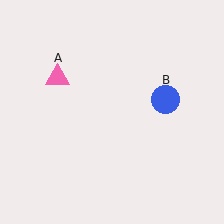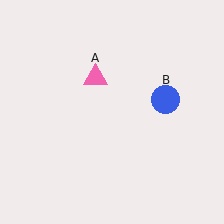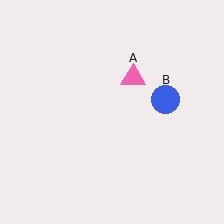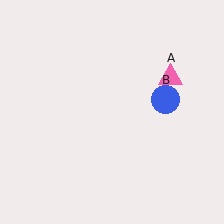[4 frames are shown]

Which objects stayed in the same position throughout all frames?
Blue circle (object B) remained stationary.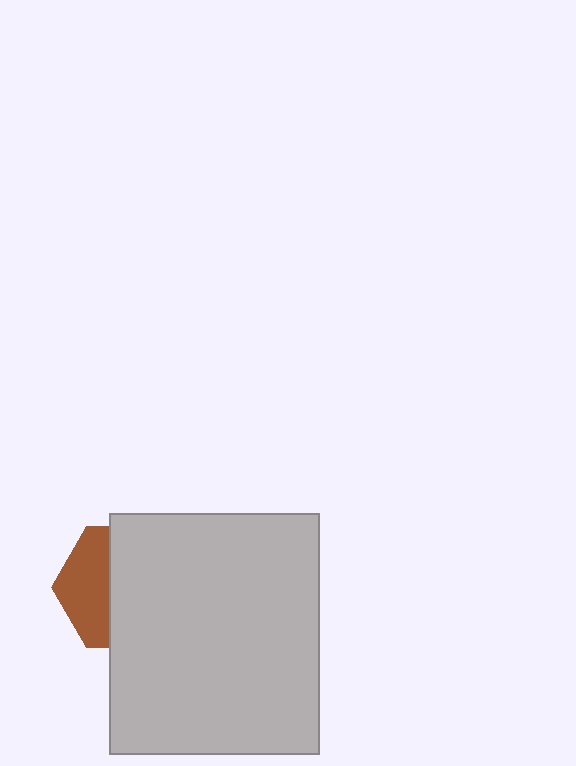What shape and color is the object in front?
The object in front is a light gray rectangle.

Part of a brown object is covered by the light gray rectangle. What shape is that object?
It is a hexagon.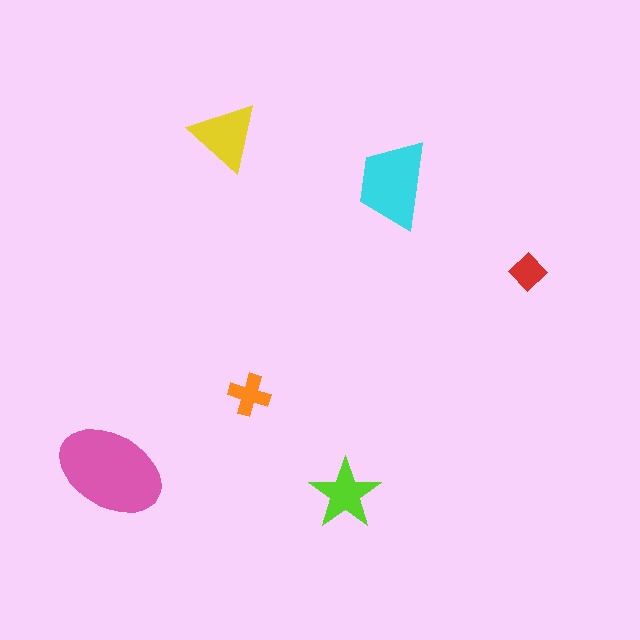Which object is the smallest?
The red diamond.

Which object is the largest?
The pink ellipse.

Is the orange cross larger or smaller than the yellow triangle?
Smaller.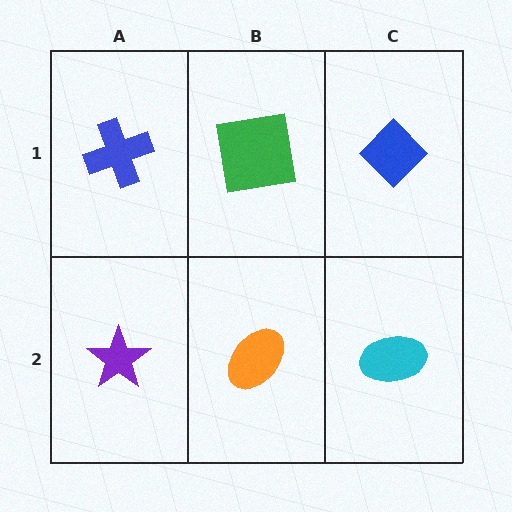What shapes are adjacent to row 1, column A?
A purple star (row 2, column A), a green square (row 1, column B).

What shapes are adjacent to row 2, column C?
A blue diamond (row 1, column C), an orange ellipse (row 2, column B).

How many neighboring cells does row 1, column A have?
2.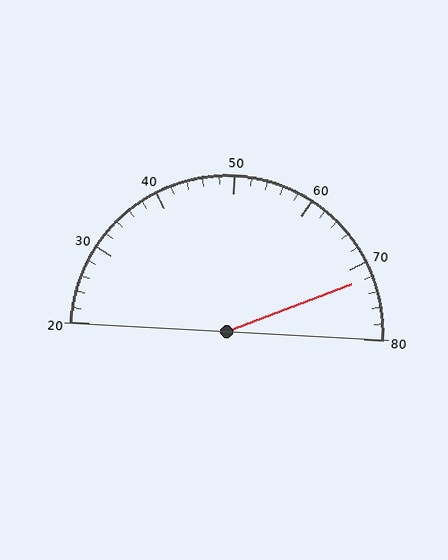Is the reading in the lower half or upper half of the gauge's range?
The reading is in the upper half of the range (20 to 80).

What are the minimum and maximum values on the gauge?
The gauge ranges from 20 to 80.